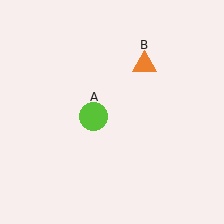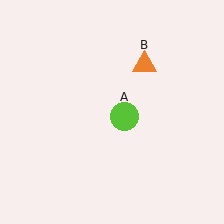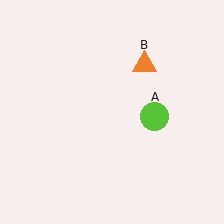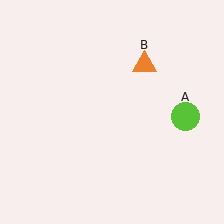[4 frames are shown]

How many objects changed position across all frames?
1 object changed position: lime circle (object A).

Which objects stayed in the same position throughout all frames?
Orange triangle (object B) remained stationary.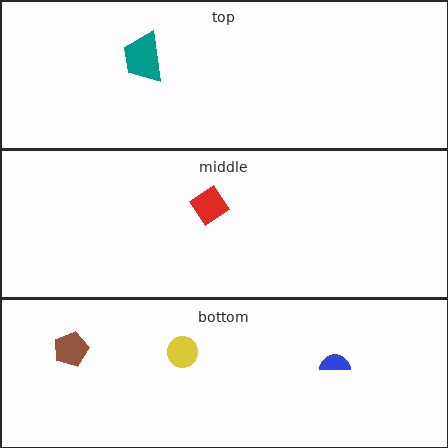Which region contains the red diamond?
The middle region.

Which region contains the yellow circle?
The bottom region.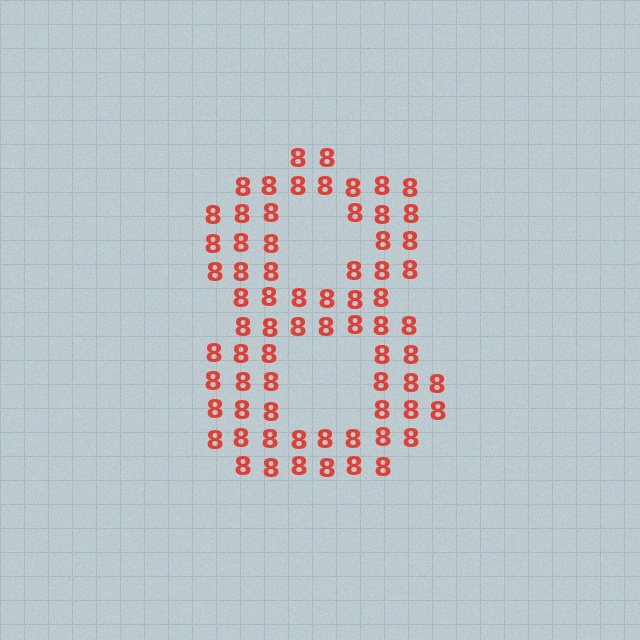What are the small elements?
The small elements are digit 8's.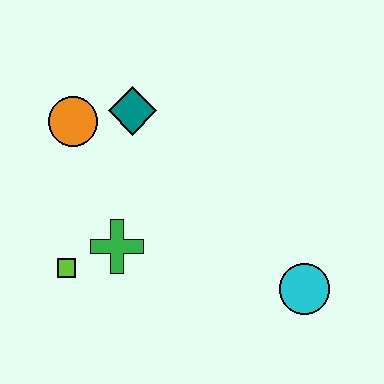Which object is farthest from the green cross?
The cyan circle is farthest from the green cross.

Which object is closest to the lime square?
The green cross is closest to the lime square.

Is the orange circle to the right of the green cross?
No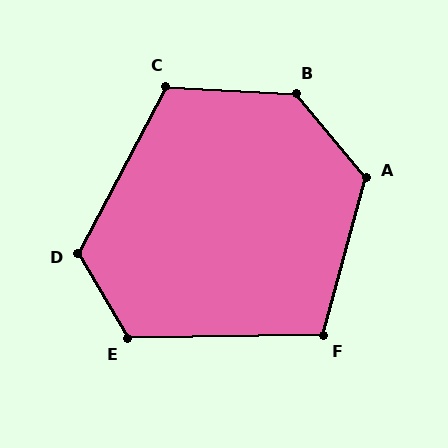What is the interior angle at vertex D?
Approximately 122 degrees (obtuse).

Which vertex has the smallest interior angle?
F, at approximately 106 degrees.